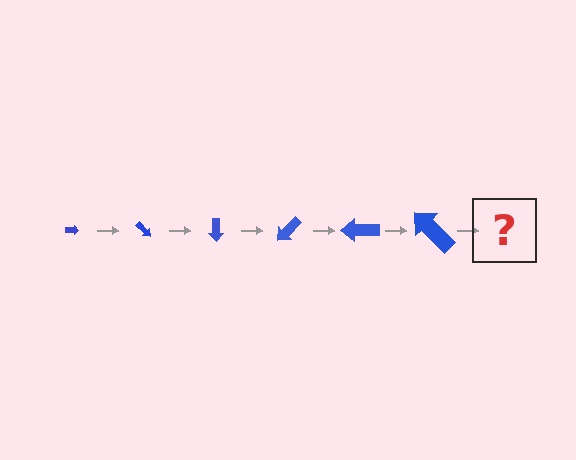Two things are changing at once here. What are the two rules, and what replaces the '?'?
The two rules are that the arrow grows larger each step and it rotates 45 degrees each step. The '?' should be an arrow, larger than the previous one and rotated 270 degrees from the start.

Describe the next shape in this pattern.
It should be an arrow, larger than the previous one and rotated 270 degrees from the start.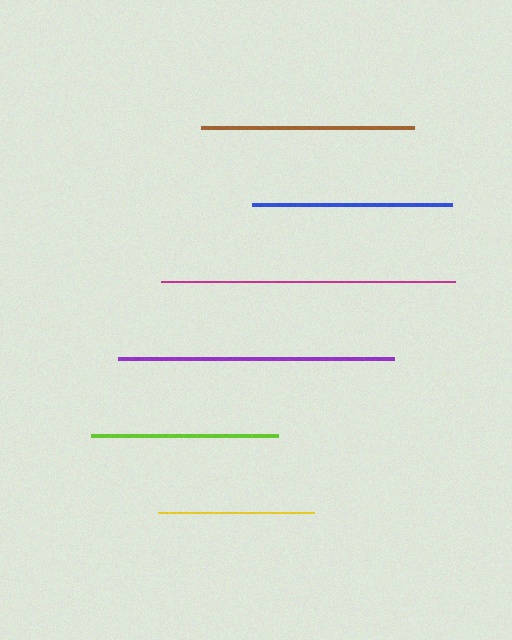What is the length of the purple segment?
The purple segment is approximately 276 pixels long.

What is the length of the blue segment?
The blue segment is approximately 201 pixels long.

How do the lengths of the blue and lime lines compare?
The blue and lime lines are approximately the same length.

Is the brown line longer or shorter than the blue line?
The brown line is longer than the blue line.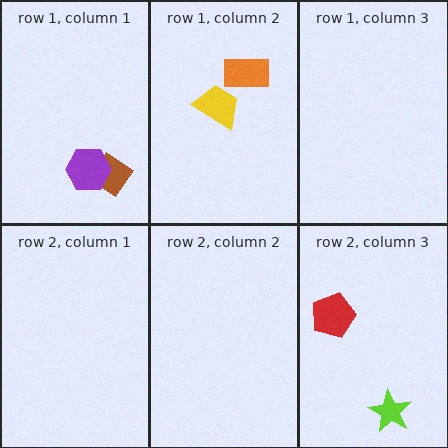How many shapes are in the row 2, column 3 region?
2.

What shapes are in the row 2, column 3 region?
The red pentagon, the lime star.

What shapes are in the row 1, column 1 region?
The brown diamond, the purple hexagon.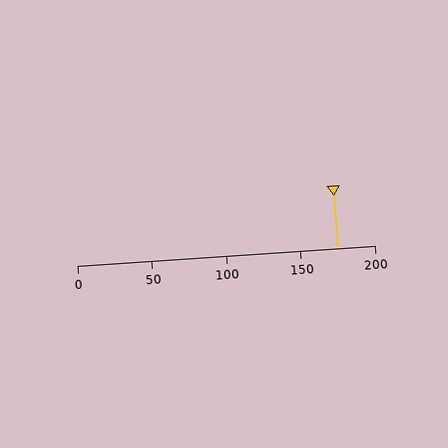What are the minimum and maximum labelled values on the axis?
The axis runs from 0 to 200.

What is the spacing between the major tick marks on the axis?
The major ticks are spaced 50 apart.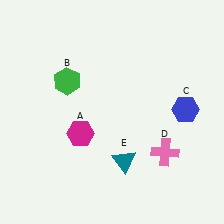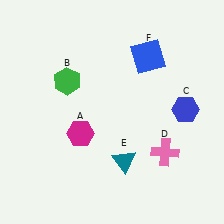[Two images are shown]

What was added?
A blue square (F) was added in Image 2.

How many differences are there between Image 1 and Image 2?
There is 1 difference between the two images.